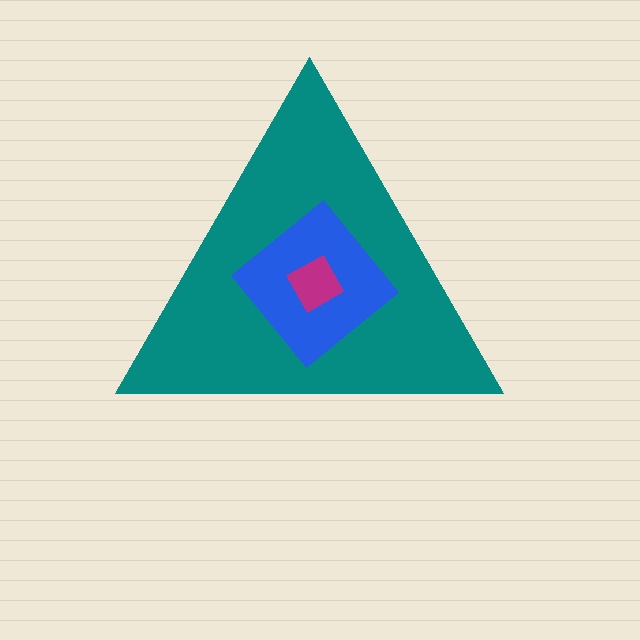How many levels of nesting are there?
3.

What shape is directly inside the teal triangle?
The blue diamond.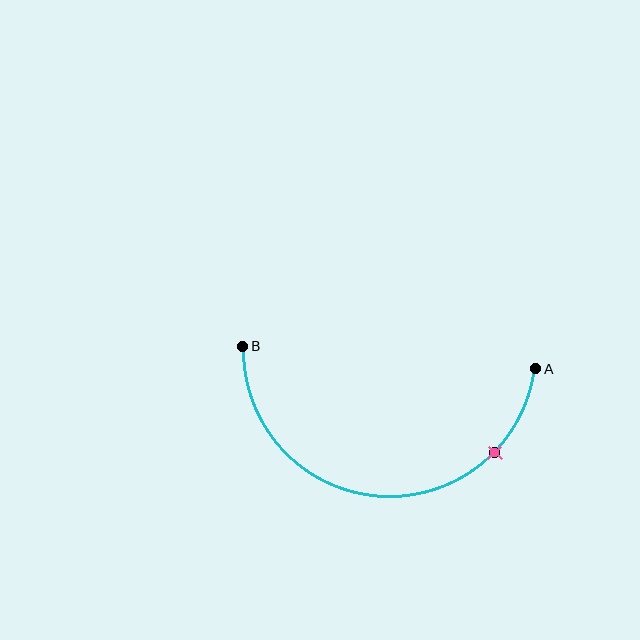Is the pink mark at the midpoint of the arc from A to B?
No. The pink mark lies on the arc but is closer to endpoint A. The arc midpoint would be at the point on the curve equidistant along the arc from both A and B.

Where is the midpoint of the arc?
The arc midpoint is the point on the curve farthest from the straight line joining A and B. It sits below that line.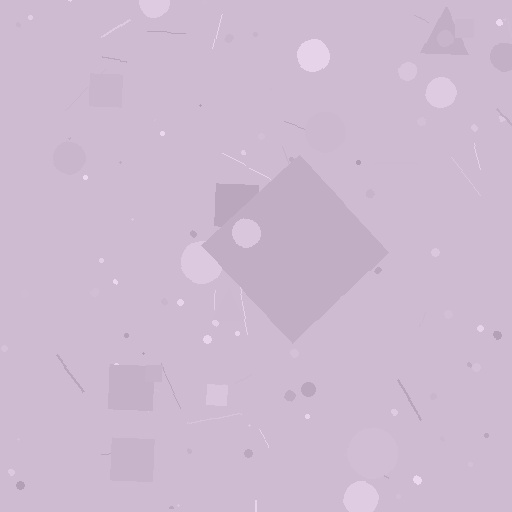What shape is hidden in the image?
A diamond is hidden in the image.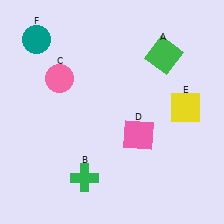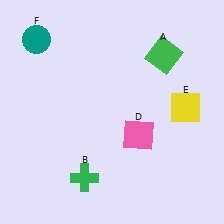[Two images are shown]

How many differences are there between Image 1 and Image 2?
There is 1 difference between the two images.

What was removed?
The pink circle (C) was removed in Image 2.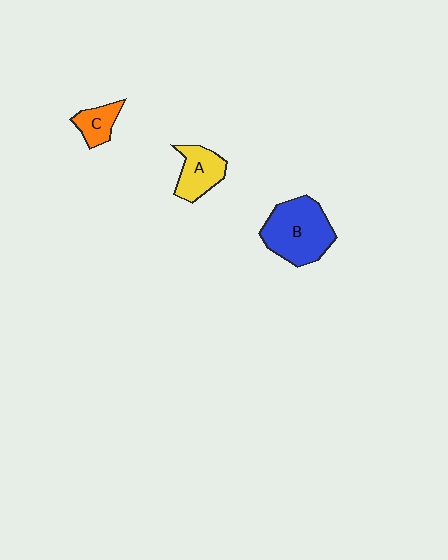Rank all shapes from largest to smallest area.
From largest to smallest: B (blue), A (yellow), C (orange).